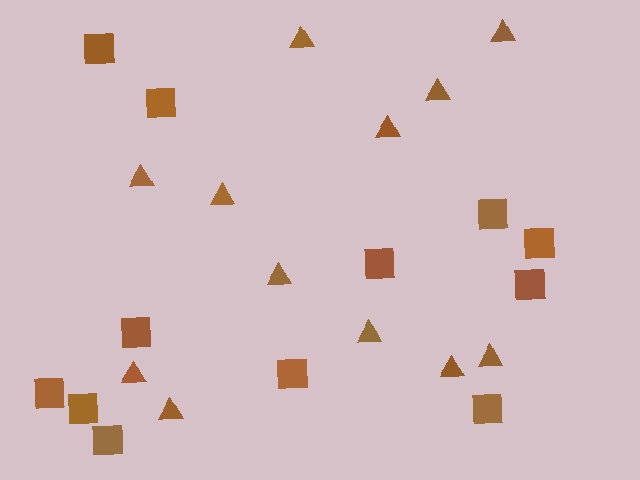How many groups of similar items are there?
There are 2 groups: one group of squares (12) and one group of triangles (12).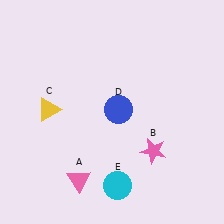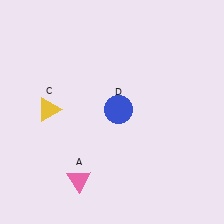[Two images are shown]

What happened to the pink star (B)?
The pink star (B) was removed in Image 2. It was in the bottom-right area of Image 1.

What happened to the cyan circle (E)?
The cyan circle (E) was removed in Image 2. It was in the bottom-right area of Image 1.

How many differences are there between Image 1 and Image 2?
There are 2 differences between the two images.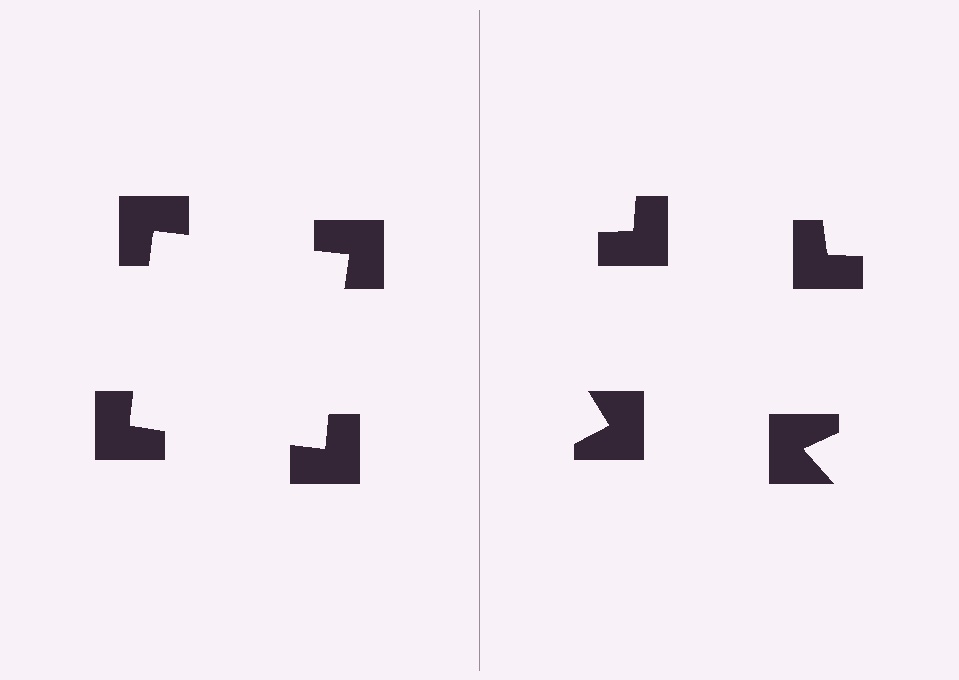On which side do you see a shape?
An illusory square appears on the left side. On the right side the wedge cuts are rotated, so no coherent shape forms.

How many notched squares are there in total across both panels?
8 — 4 on each side.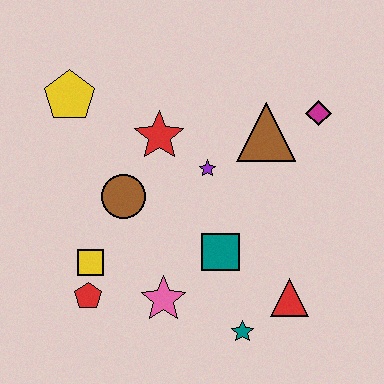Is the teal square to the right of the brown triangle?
No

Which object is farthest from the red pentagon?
The magenta diamond is farthest from the red pentagon.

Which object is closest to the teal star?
The red triangle is closest to the teal star.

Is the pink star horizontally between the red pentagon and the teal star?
Yes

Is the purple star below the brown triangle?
Yes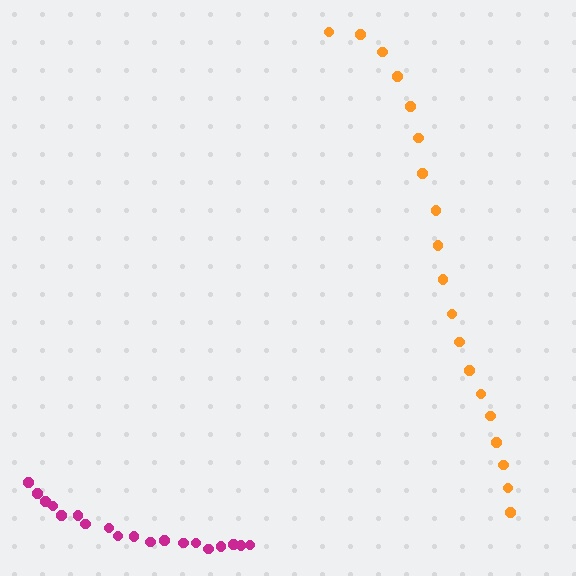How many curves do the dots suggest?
There are 2 distinct paths.